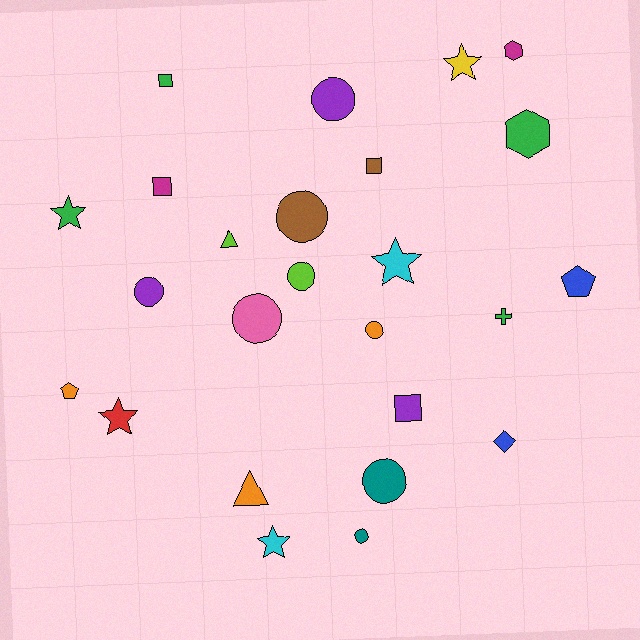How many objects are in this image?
There are 25 objects.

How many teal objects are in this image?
There are 2 teal objects.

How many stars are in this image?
There are 5 stars.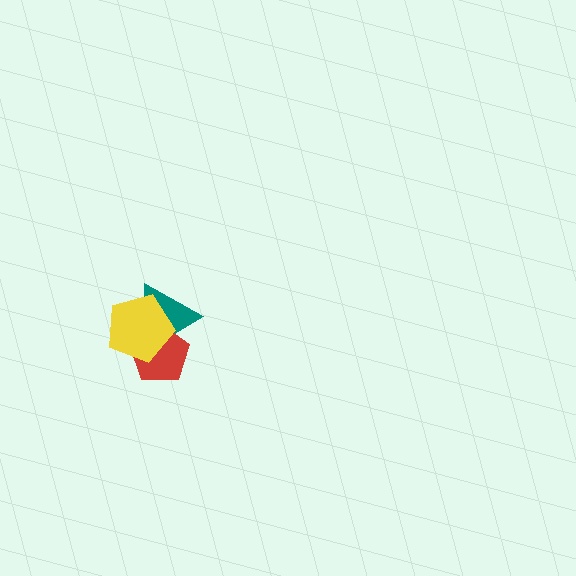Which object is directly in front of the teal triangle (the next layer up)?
The red pentagon is directly in front of the teal triangle.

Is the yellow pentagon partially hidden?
No, no other shape covers it.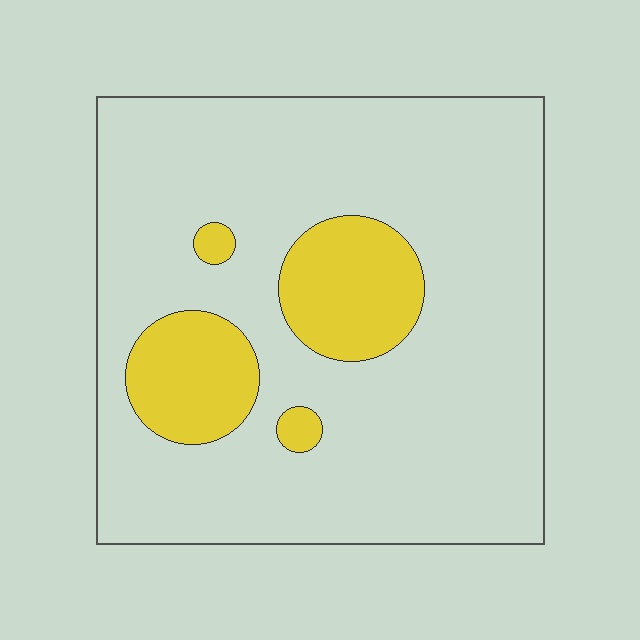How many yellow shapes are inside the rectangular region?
4.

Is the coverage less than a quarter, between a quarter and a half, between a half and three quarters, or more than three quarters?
Less than a quarter.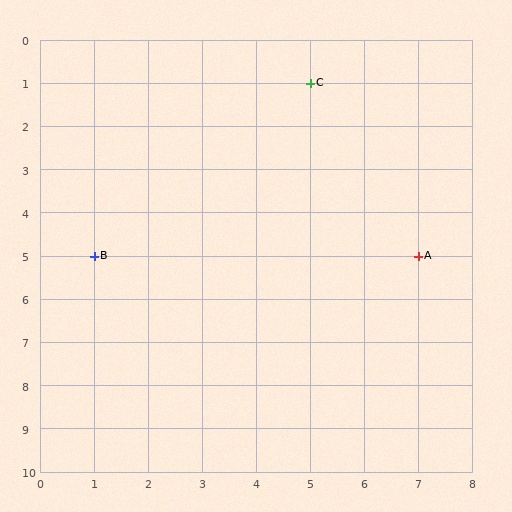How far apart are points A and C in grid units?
Points A and C are 2 columns and 4 rows apart (about 4.5 grid units diagonally).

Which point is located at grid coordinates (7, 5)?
Point A is at (7, 5).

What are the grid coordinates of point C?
Point C is at grid coordinates (5, 1).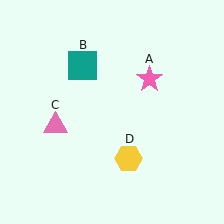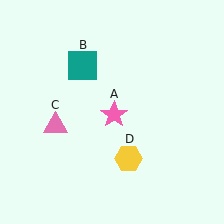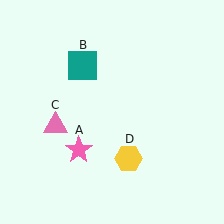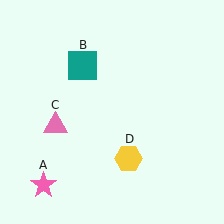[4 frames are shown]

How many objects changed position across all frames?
1 object changed position: pink star (object A).